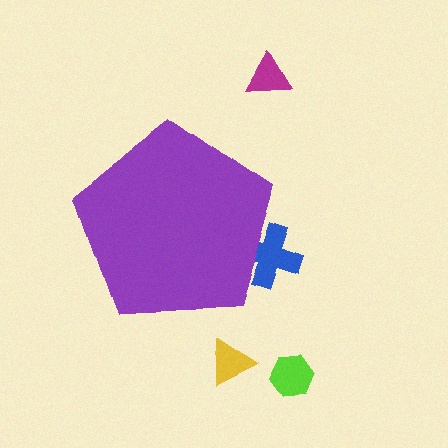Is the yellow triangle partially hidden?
No, the yellow triangle is fully visible.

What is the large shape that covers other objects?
A purple pentagon.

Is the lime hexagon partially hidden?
No, the lime hexagon is fully visible.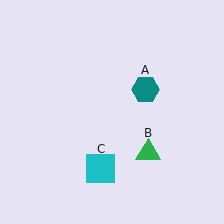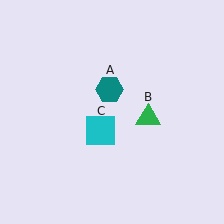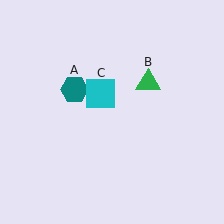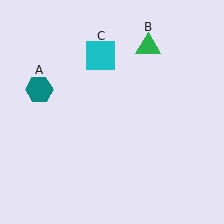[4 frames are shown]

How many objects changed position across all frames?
3 objects changed position: teal hexagon (object A), green triangle (object B), cyan square (object C).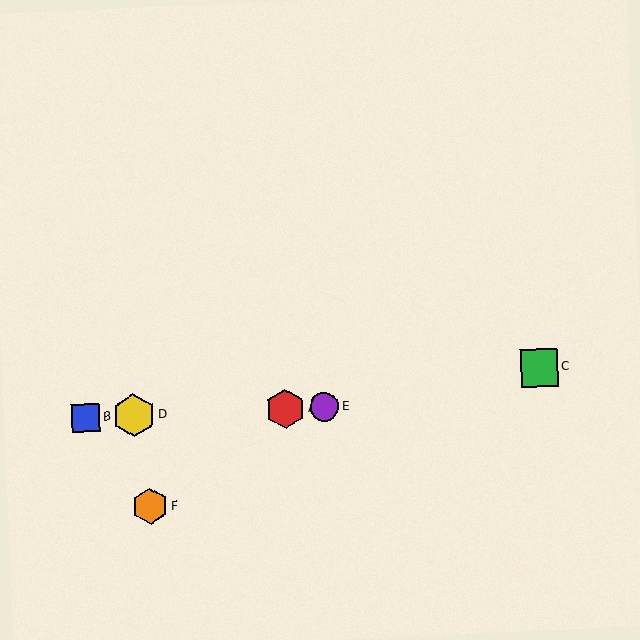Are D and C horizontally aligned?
No, D is at y≈415 and C is at y≈367.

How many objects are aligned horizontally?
4 objects (A, B, D, E) are aligned horizontally.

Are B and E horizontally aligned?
Yes, both are at y≈418.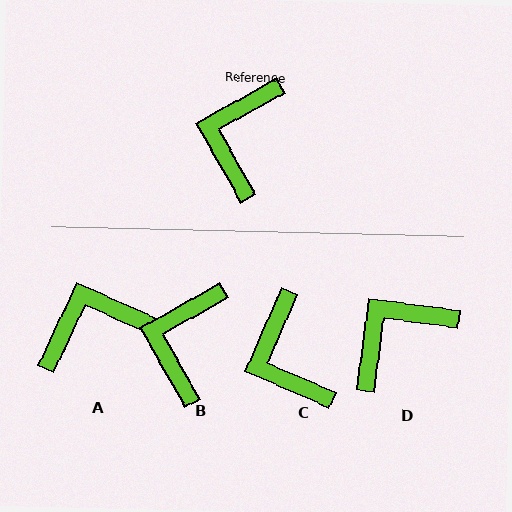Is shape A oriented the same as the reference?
No, it is off by about 54 degrees.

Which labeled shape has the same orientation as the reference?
B.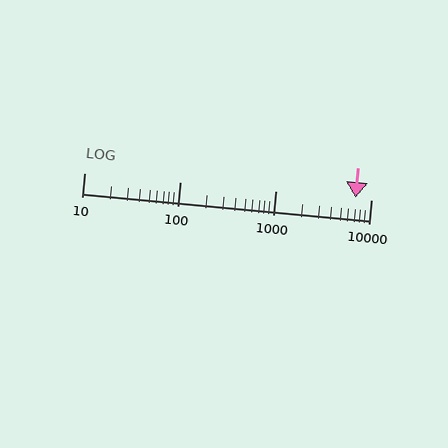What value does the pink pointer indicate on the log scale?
The pointer indicates approximately 6900.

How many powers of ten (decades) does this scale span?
The scale spans 3 decades, from 10 to 10000.